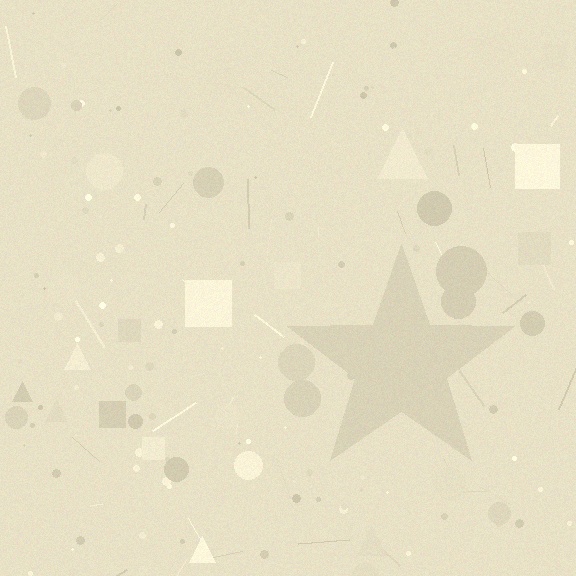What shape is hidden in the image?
A star is hidden in the image.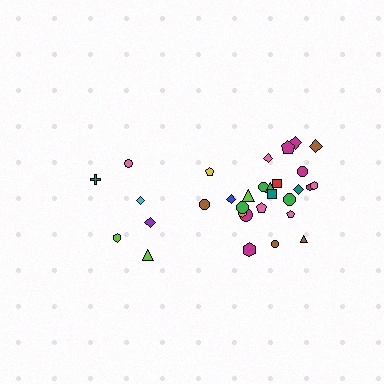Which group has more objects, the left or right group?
The right group.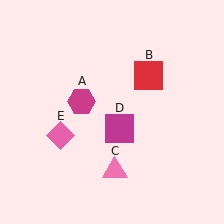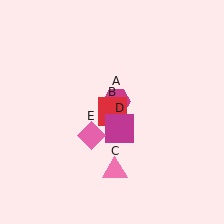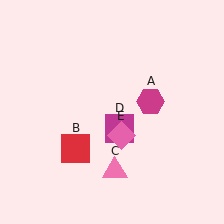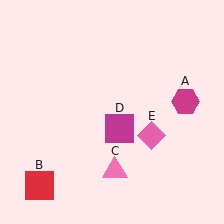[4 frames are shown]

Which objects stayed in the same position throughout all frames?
Pink triangle (object C) and magenta square (object D) remained stationary.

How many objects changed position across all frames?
3 objects changed position: magenta hexagon (object A), red square (object B), pink diamond (object E).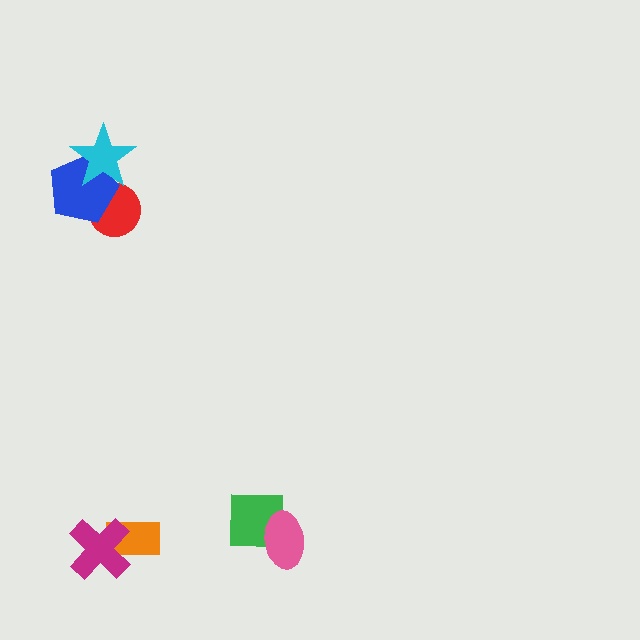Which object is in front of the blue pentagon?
The cyan star is in front of the blue pentagon.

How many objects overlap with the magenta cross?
1 object overlaps with the magenta cross.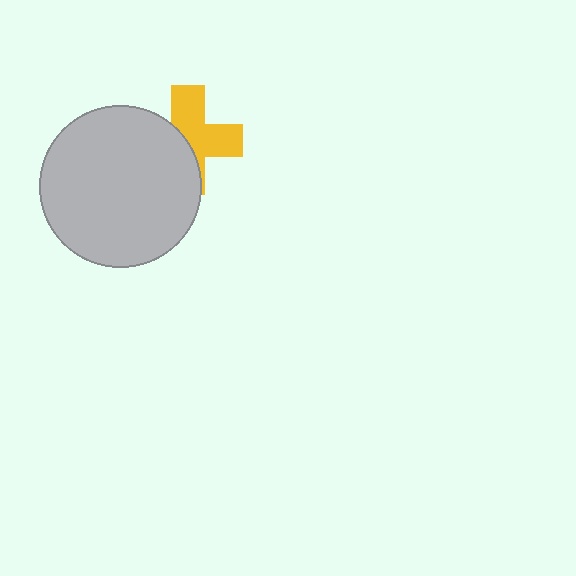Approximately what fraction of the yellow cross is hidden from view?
Roughly 46% of the yellow cross is hidden behind the light gray circle.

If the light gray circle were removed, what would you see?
You would see the complete yellow cross.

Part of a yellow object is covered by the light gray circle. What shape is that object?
It is a cross.